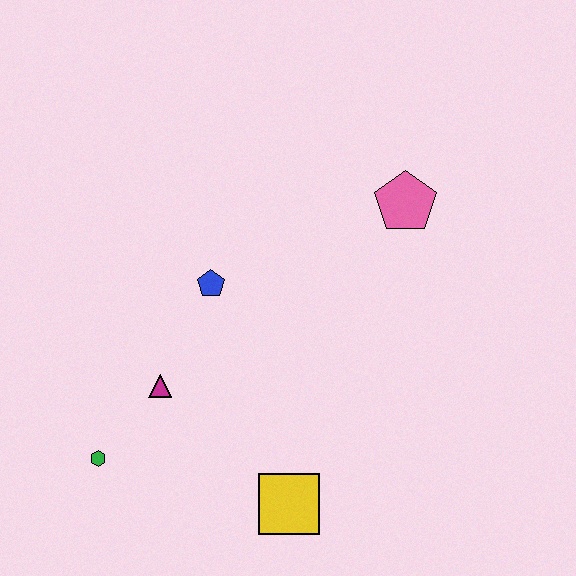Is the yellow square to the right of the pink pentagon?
No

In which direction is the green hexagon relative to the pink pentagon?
The green hexagon is to the left of the pink pentagon.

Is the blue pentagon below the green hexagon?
No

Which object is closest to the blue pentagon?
The magenta triangle is closest to the blue pentagon.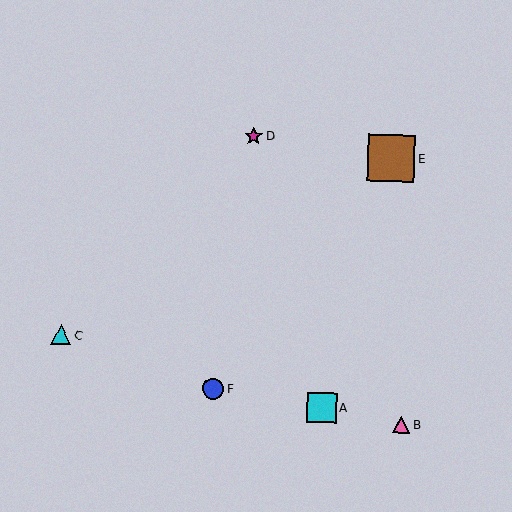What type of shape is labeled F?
Shape F is a blue circle.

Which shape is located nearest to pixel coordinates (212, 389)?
The blue circle (labeled F) at (213, 389) is nearest to that location.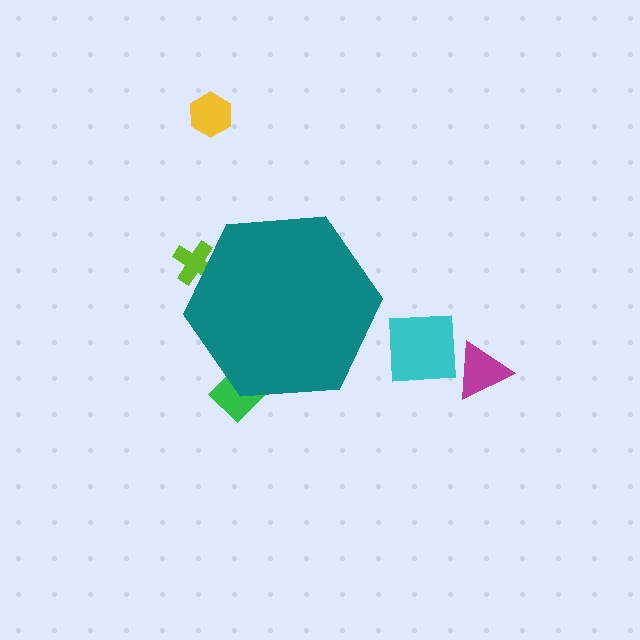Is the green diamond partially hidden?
Yes, the green diamond is partially hidden behind the teal hexagon.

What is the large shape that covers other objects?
A teal hexagon.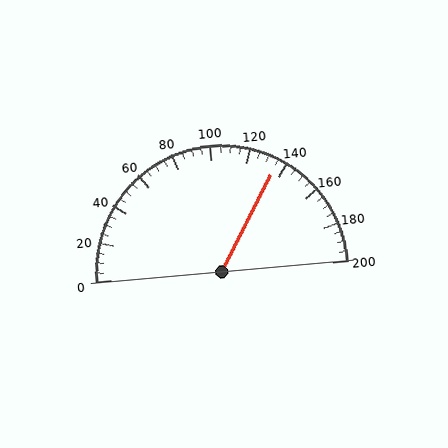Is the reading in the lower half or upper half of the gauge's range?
The reading is in the upper half of the range (0 to 200).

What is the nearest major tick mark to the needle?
The nearest major tick mark is 140.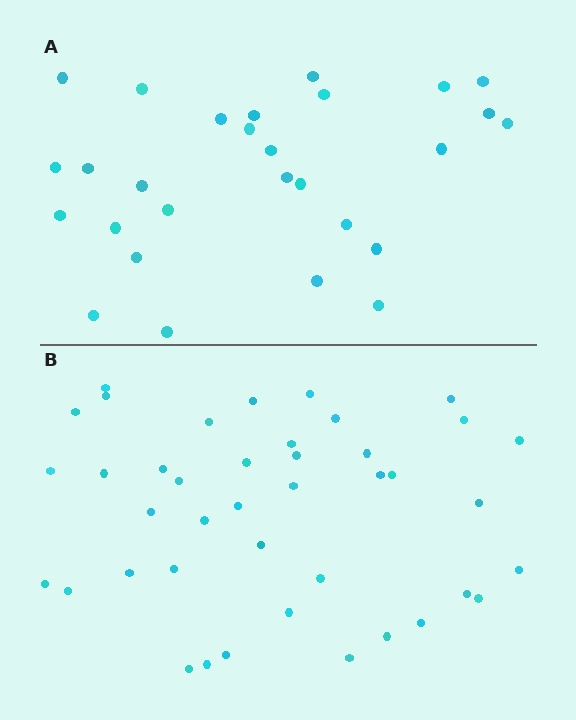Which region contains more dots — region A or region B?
Region B (the bottom region) has more dots.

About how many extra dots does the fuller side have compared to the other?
Region B has approximately 15 more dots than region A.